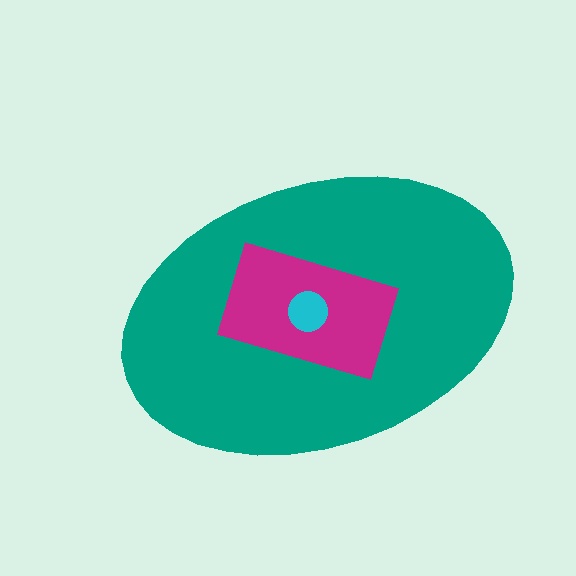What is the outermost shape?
The teal ellipse.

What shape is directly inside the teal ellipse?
The magenta rectangle.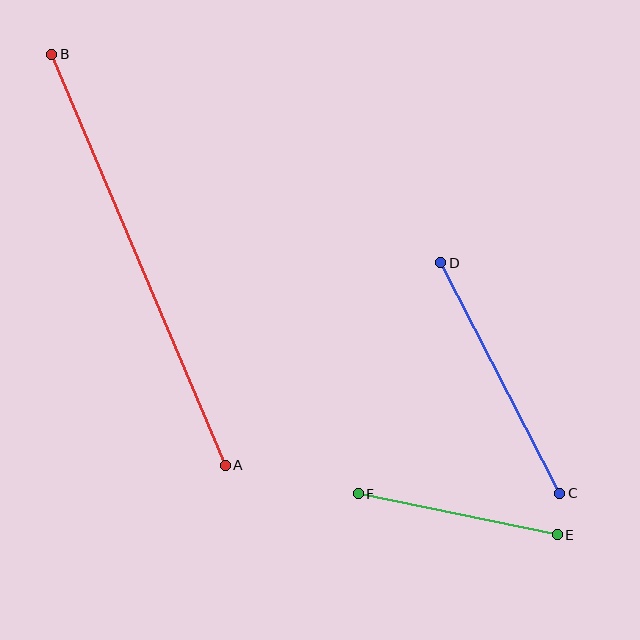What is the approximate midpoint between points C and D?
The midpoint is at approximately (500, 378) pixels.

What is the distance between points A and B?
The distance is approximately 446 pixels.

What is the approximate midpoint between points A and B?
The midpoint is at approximately (138, 260) pixels.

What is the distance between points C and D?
The distance is approximately 260 pixels.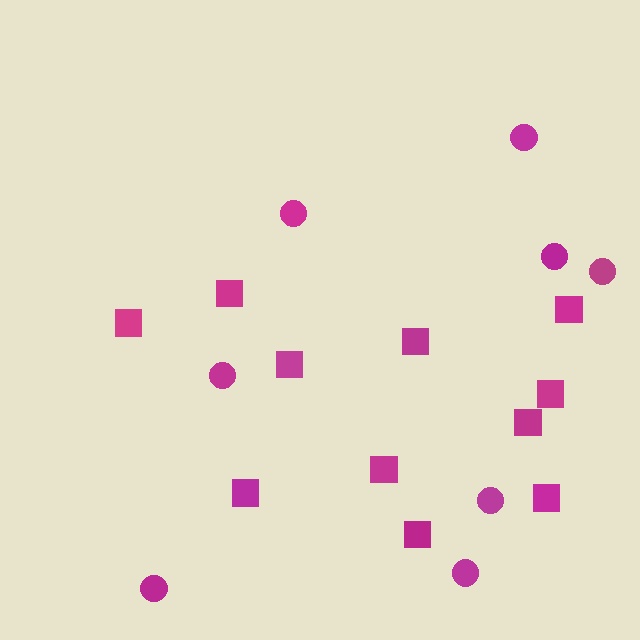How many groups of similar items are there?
There are 2 groups: one group of squares (11) and one group of circles (8).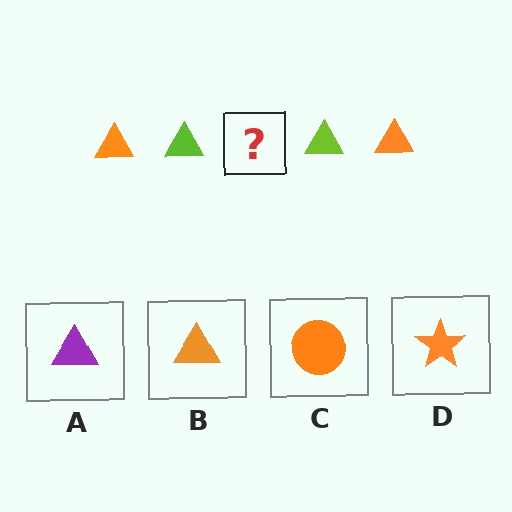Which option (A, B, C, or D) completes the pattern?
B.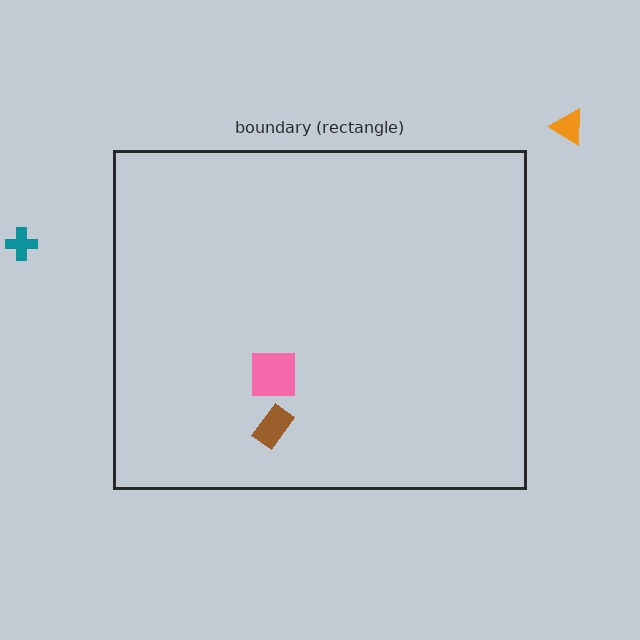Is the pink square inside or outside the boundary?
Inside.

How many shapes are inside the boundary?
2 inside, 2 outside.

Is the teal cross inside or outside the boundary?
Outside.